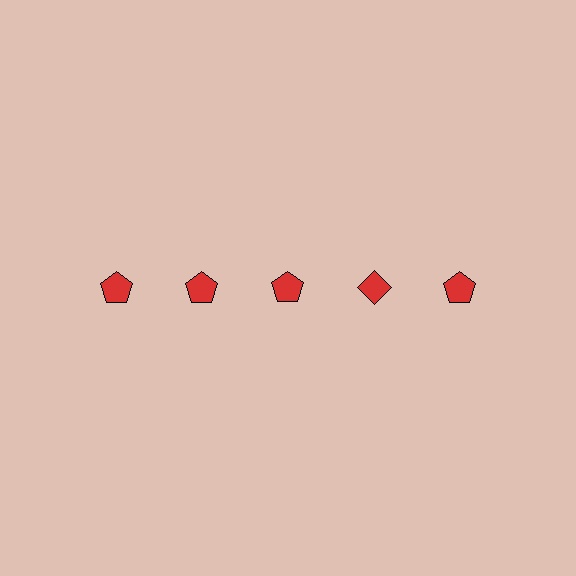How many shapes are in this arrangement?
There are 5 shapes arranged in a grid pattern.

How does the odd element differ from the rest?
It has a different shape: diamond instead of pentagon.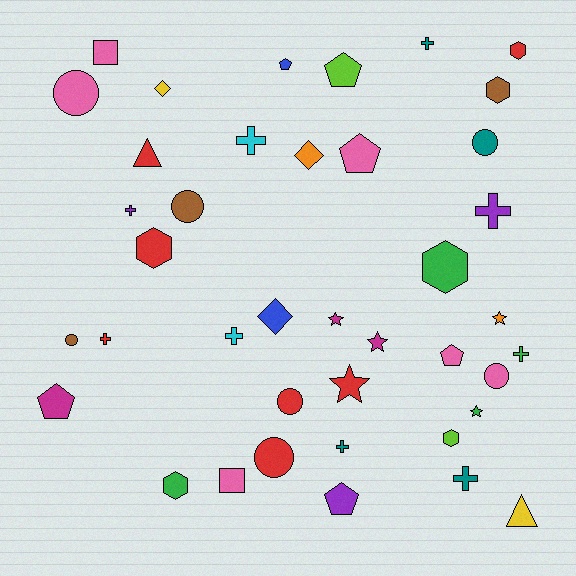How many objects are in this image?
There are 40 objects.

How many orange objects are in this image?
There are 2 orange objects.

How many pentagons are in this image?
There are 6 pentagons.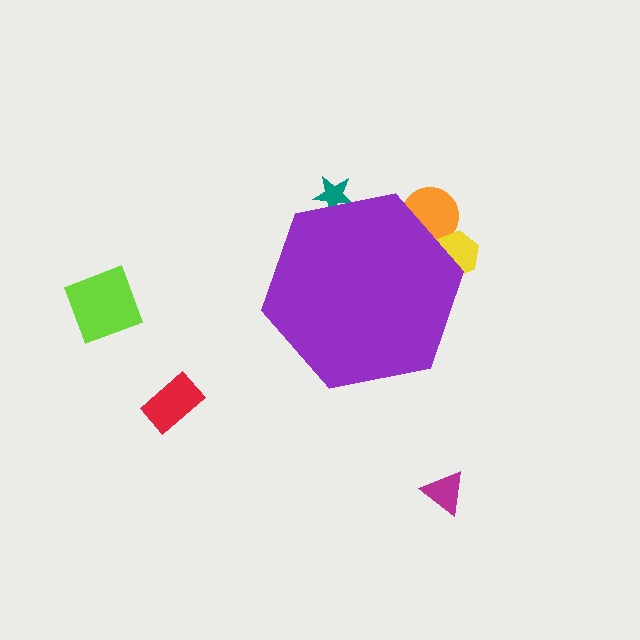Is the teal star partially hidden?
Yes, the teal star is partially hidden behind the purple hexagon.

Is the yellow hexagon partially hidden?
Yes, the yellow hexagon is partially hidden behind the purple hexagon.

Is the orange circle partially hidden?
Yes, the orange circle is partially hidden behind the purple hexagon.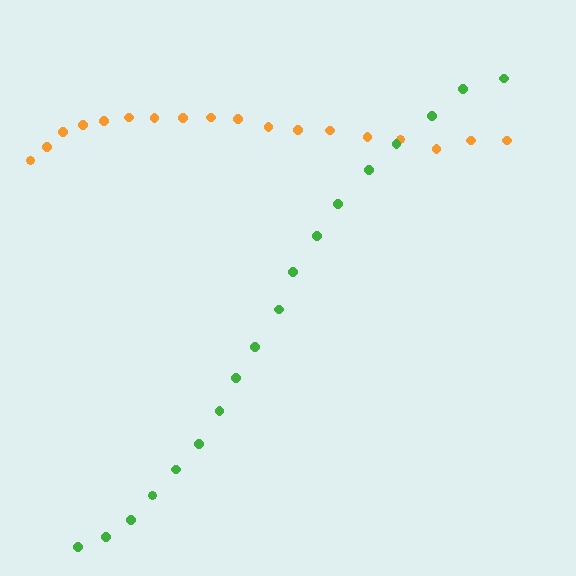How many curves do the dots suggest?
There are 2 distinct paths.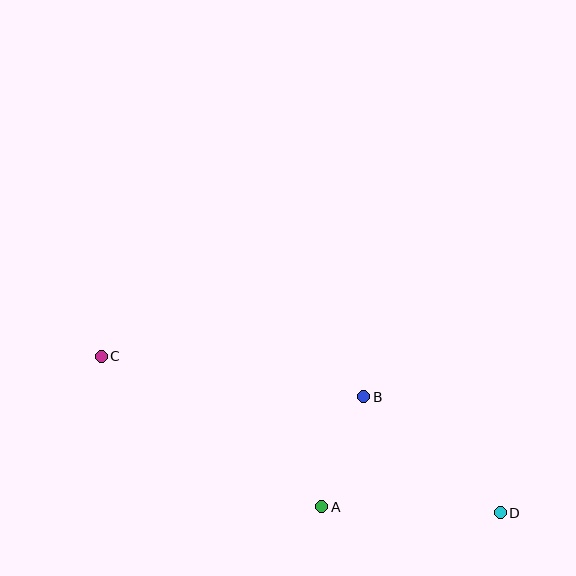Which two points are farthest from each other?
Points C and D are farthest from each other.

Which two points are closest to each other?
Points A and B are closest to each other.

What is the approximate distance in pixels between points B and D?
The distance between B and D is approximately 179 pixels.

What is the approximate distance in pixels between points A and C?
The distance between A and C is approximately 267 pixels.